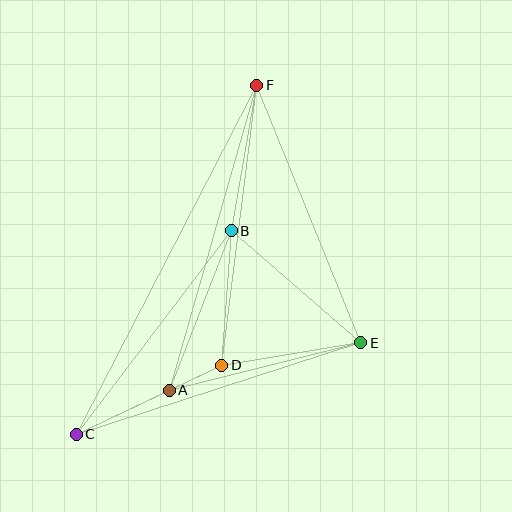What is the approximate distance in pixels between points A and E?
The distance between A and E is approximately 197 pixels.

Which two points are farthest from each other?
Points C and F are farthest from each other.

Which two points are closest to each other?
Points A and D are closest to each other.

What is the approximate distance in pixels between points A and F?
The distance between A and F is approximately 317 pixels.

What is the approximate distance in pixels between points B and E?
The distance between B and E is approximately 171 pixels.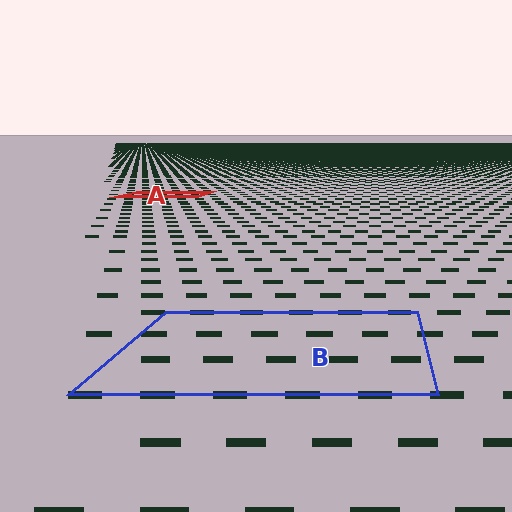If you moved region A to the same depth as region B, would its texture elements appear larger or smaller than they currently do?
They would appear larger. At a closer depth, the same texture elements are projected at a bigger on-screen size.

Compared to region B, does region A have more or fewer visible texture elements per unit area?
Region A has more texture elements per unit area — they are packed more densely because it is farther away.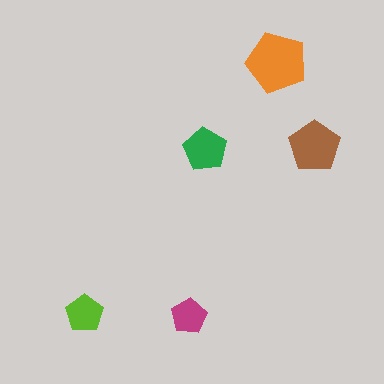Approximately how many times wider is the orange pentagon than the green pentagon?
About 1.5 times wider.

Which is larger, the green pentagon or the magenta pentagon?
The green one.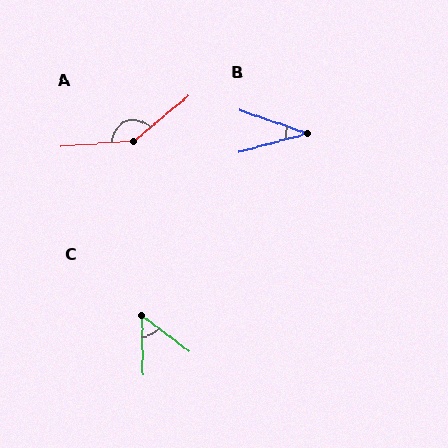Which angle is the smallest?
B, at approximately 34 degrees.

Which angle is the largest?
A, at approximately 145 degrees.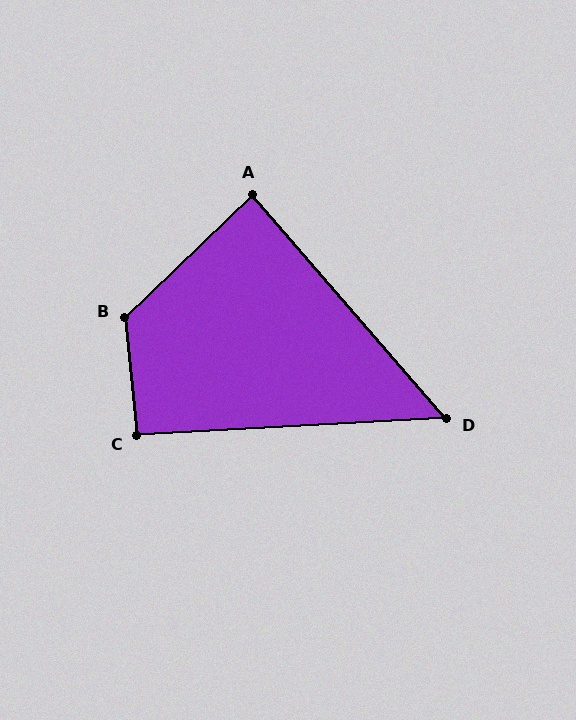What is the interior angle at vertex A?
Approximately 87 degrees (approximately right).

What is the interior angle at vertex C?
Approximately 93 degrees (approximately right).